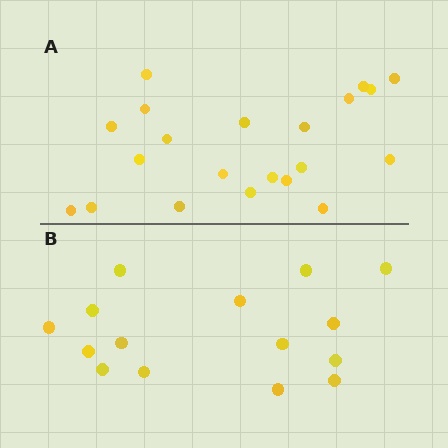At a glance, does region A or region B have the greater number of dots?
Region A (the top region) has more dots.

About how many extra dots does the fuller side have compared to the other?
Region A has about 6 more dots than region B.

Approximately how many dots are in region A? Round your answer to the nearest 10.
About 20 dots. (The exact count is 21, which rounds to 20.)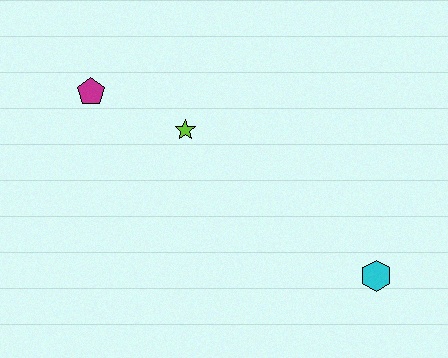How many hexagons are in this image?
There is 1 hexagon.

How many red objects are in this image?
There are no red objects.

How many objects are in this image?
There are 3 objects.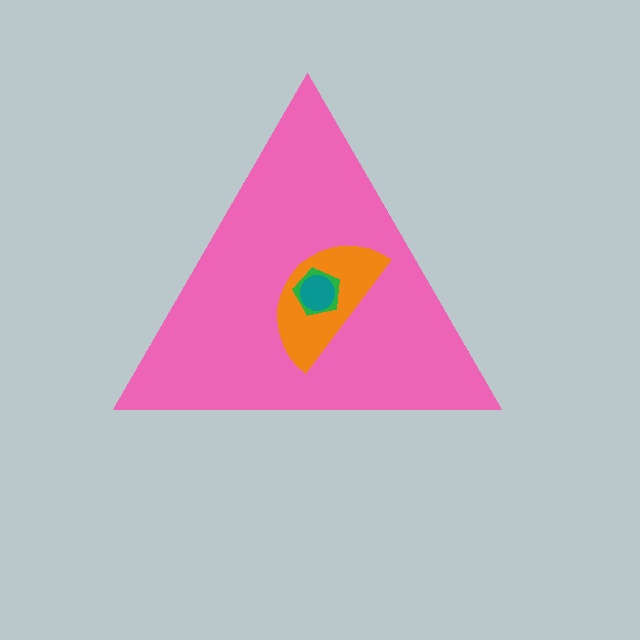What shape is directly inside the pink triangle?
The orange semicircle.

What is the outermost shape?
The pink triangle.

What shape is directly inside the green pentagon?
The teal circle.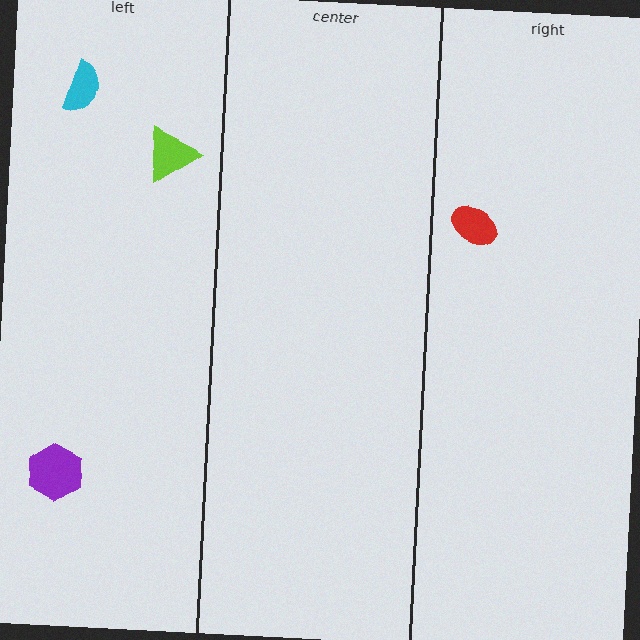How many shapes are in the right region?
1.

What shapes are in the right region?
The red ellipse.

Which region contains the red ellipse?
The right region.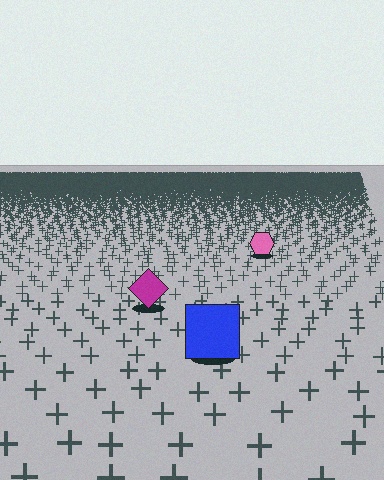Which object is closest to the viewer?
The blue square is closest. The texture marks near it are larger and more spread out.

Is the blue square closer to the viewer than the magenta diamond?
Yes. The blue square is closer — you can tell from the texture gradient: the ground texture is coarser near it.